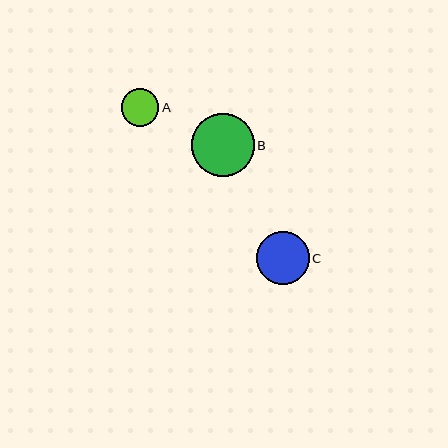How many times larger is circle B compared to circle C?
Circle B is approximately 1.2 times the size of circle C.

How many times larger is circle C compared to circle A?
Circle C is approximately 1.4 times the size of circle A.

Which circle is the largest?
Circle B is the largest with a size of approximately 63 pixels.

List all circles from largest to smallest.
From largest to smallest: B, C, A.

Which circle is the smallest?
Circle A is the smallest with a size of approximately 37 pixels.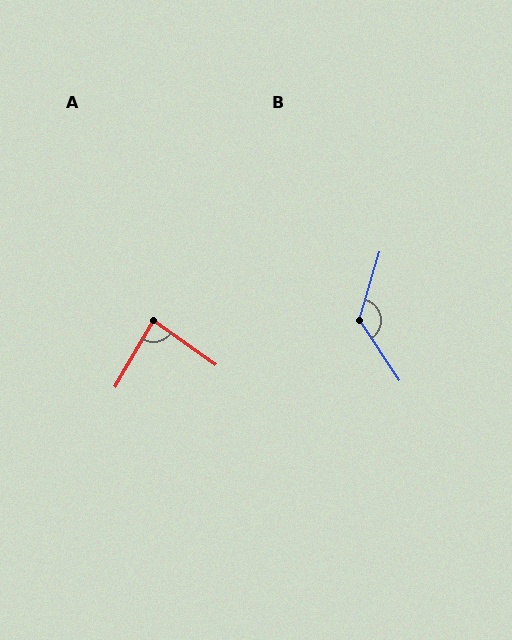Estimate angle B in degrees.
Approximately 129 degrees.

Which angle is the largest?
B, at approximately 129 degrees.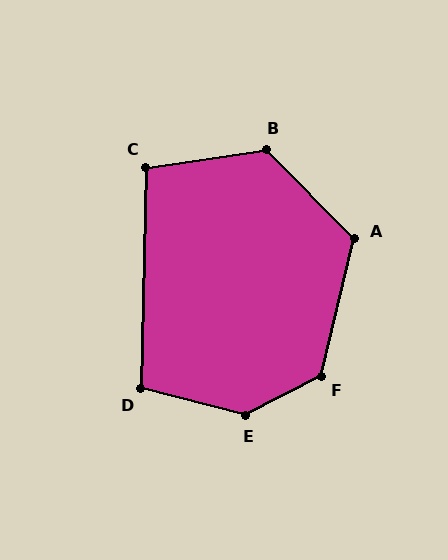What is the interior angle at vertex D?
Approximately 103 degrees (obtuse).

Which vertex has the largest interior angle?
E, at approximately 138 degrees.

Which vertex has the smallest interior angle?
C, at approximately 100 degrees.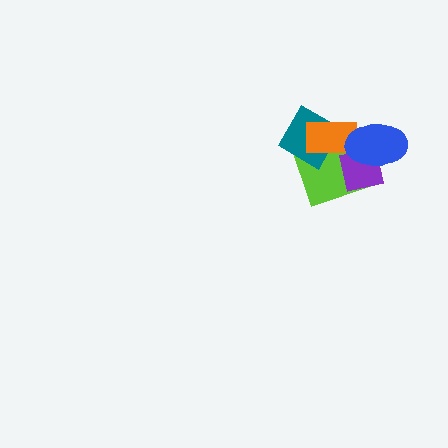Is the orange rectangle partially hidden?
Yes, it is partially covered by another shape.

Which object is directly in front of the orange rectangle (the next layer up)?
The purple square is directly in front of the orange rectangle.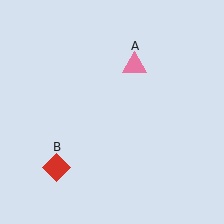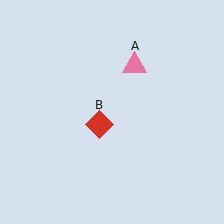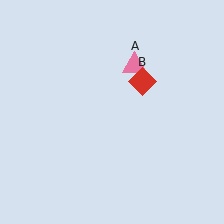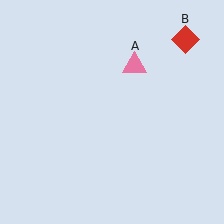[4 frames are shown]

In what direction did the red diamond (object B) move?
The red diamond (object B) moved up and to the right.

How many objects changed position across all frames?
1 object changed position: red diamond (object B).